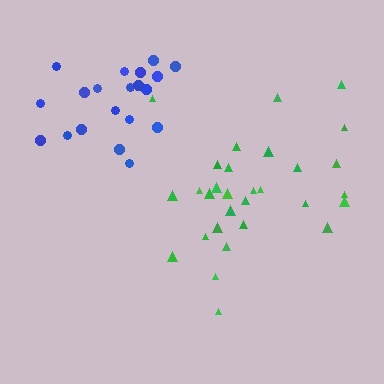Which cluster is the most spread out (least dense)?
Blue.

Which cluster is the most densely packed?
Green.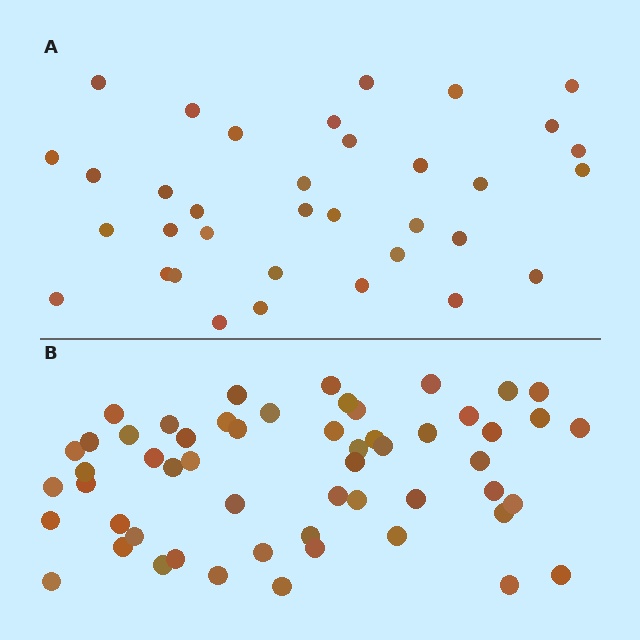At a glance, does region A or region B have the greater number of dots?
Region B (the bottom region) has more dots.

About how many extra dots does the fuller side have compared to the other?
Region B has approximately 20 more dots than region A.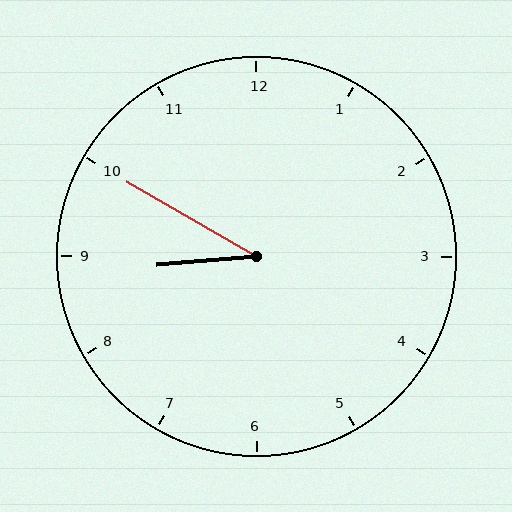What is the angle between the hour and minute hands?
Approximately 35 degrees.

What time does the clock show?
8:50.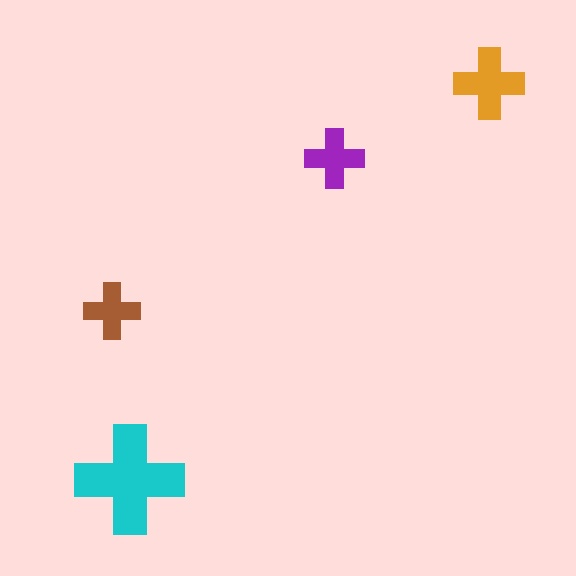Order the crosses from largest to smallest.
the cyan one, the orange one, the purple one, the brown one.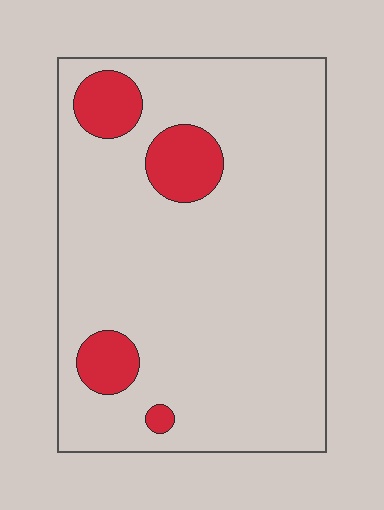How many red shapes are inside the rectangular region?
4.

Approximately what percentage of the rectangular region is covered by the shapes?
Approximately 10%.